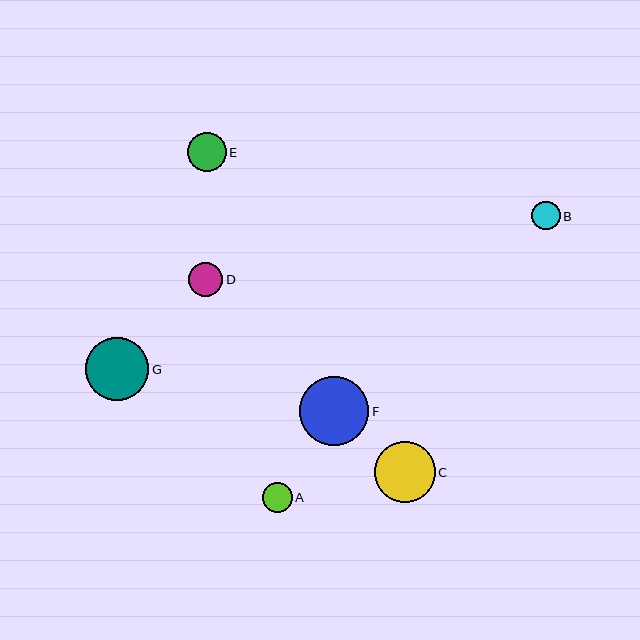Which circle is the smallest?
Circle B is the smallest with a size of approximately 28 pixels.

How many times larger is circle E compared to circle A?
Circle E is approximately 1.3 times the size of circle A.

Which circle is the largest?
Circle F is the largest with a size of approximately 69 pixels.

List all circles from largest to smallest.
From largest to smallest: F, G, C, E, D, A, B.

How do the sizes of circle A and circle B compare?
Circle A and circle B are approximately the same size.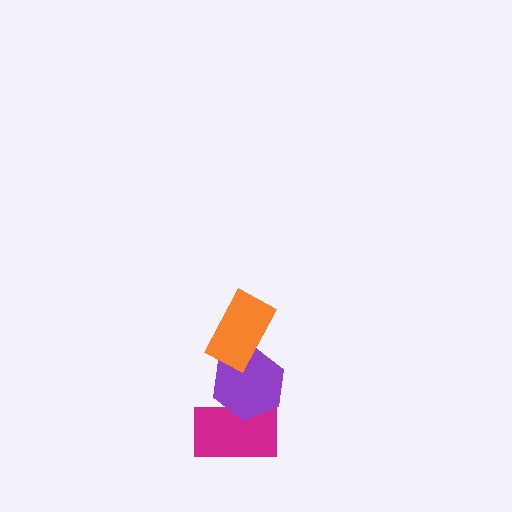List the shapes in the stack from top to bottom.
From top to bottom: the orange rectangle, the purple hexagon, the magenta rectangle.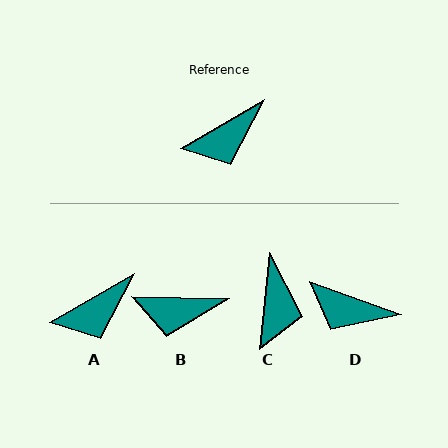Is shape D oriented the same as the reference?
No, it is off by about 50 degrees.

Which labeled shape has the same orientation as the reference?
A.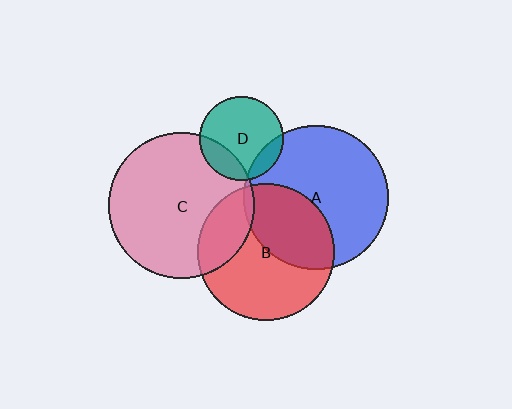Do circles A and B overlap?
Yes.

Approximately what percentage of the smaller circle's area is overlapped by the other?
Approximately 40%.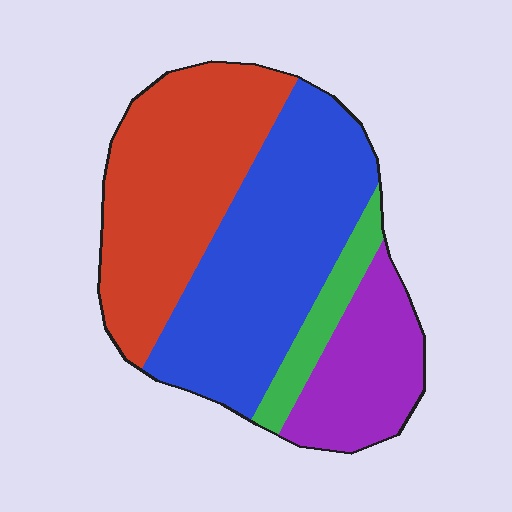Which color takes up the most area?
Blue, at roughly 40%.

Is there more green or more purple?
Purple.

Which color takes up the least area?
Green, at roughly 10%.